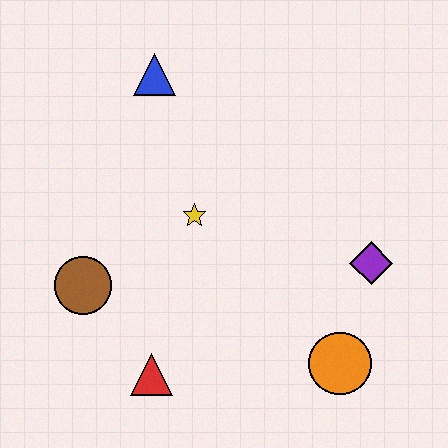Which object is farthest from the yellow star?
The orange circle is farthest from the yellow star.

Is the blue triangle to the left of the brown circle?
No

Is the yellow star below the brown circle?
No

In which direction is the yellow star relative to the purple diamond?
The yellow star is to the left of the purple diamond.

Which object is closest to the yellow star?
The brown circle is closest to the yellow star.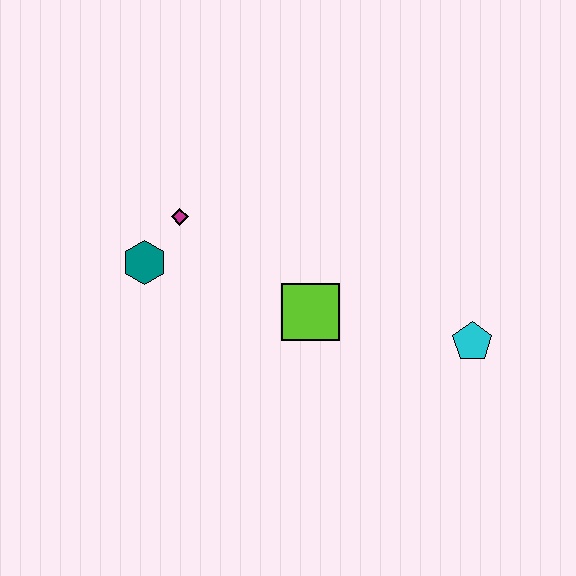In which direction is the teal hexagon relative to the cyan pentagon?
The teal hexagon is to the left of the cyan pentagon.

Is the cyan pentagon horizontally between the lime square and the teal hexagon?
No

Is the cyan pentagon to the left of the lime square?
No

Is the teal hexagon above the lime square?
Yes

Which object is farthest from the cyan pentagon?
The teal hexagon is farthest from the cyan pentagon.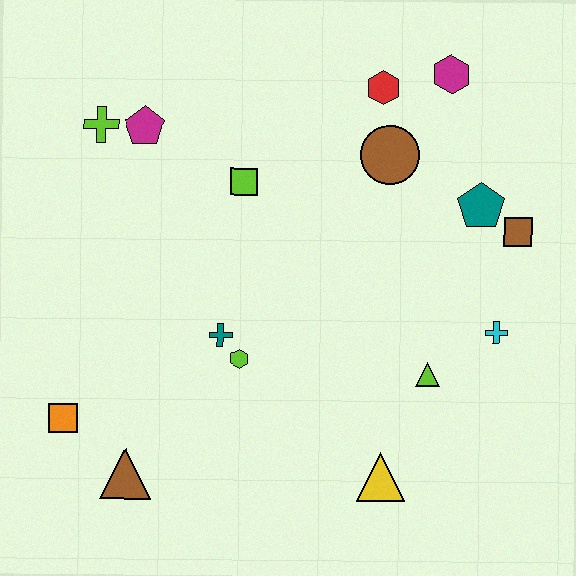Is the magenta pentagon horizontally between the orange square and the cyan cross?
Yes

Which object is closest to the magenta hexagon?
The red hexagon is closest to the magenta hexagon.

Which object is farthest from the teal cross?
The magenta hexagon is farthest from the teal cross.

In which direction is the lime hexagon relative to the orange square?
The lime hexagon is to the right of the orange square.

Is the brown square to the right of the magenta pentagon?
Yes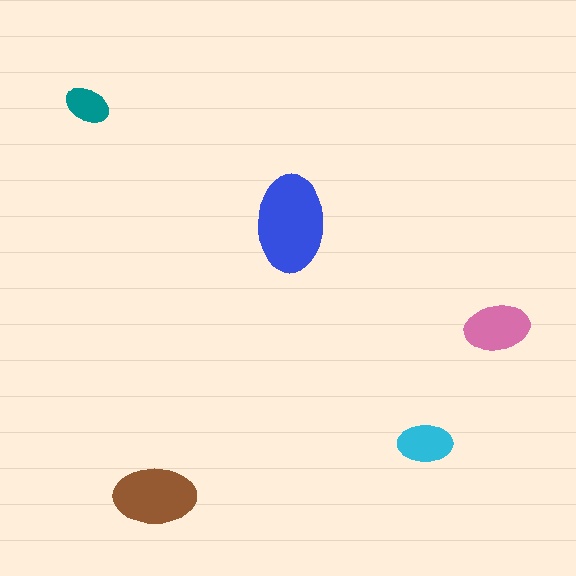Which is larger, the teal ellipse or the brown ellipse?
The brown one.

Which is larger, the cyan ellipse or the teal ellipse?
The cyan one.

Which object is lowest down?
The brown ellipse is bottommost.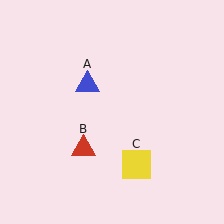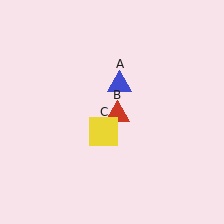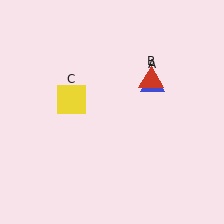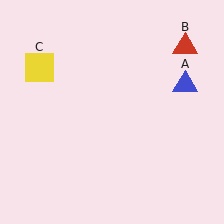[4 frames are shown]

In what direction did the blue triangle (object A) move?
The blue triangle (object A) moved right.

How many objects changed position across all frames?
3 objects changed position: blue triangle (object A), red triangle (object B), yellow square (object C).